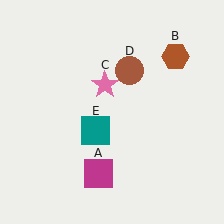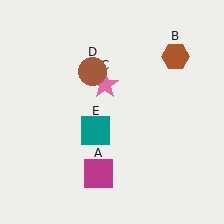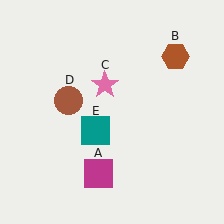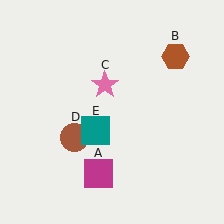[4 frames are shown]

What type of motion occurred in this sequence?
The brown circle (object D) rotated counterclockwise around the center of the scene.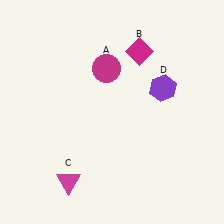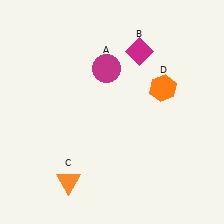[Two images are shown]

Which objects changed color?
C changed from magenta to orange. D changed from purple to orange.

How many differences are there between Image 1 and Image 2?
There are 2 differences between the two images.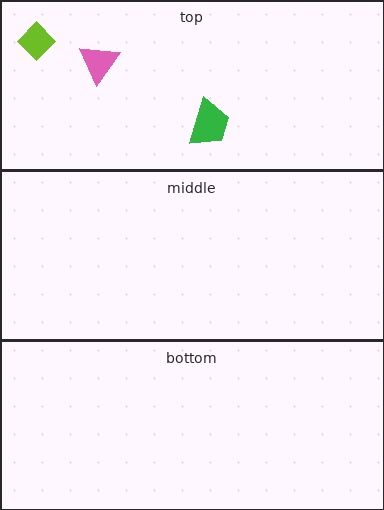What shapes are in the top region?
The pink triangle, the green trapezoid, the lime diamond.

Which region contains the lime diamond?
The top region.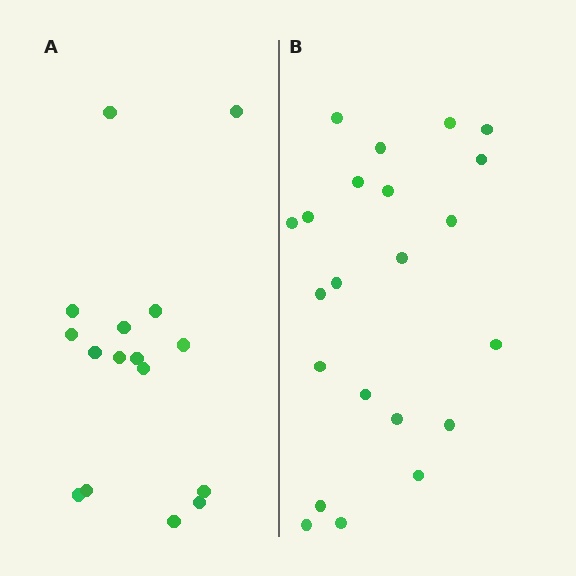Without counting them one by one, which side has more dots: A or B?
Region B (the right region) has more dots.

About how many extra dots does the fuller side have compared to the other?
Region B has about 6 more dots than region A.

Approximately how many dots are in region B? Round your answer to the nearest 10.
About 20 dots. (The exact count is 22, which rounds to 20.)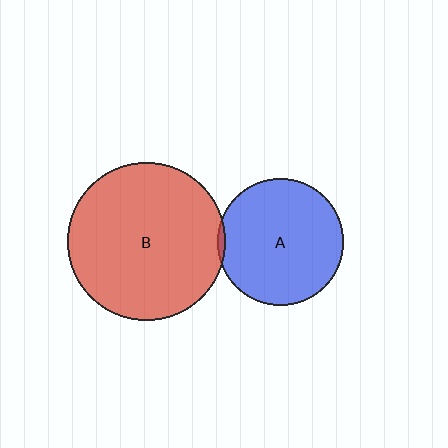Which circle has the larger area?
Circle B (red).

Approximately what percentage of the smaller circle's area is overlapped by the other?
Approximately 5%.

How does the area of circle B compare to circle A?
Approximately 1.6 times.